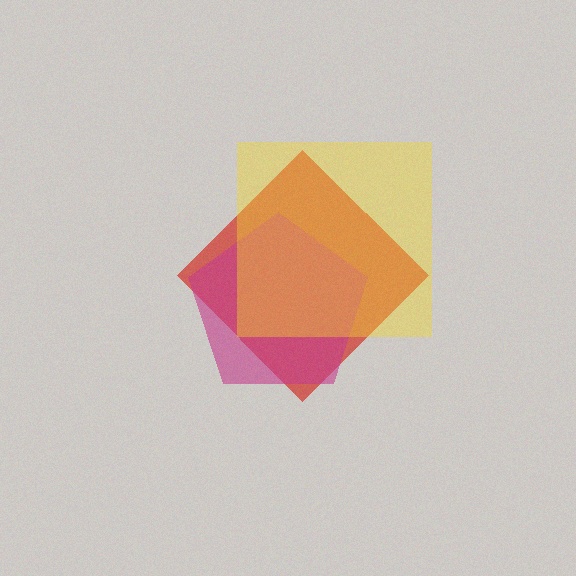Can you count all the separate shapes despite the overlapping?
Yes, there are 3 separate shapes.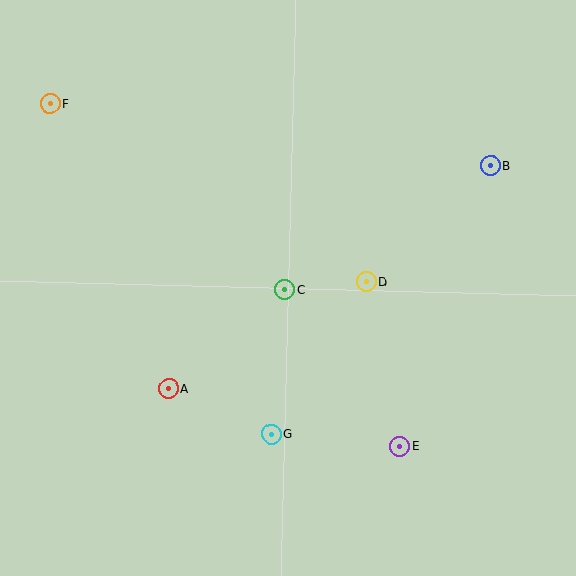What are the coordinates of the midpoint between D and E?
The midpoint between D and E is at (383, 364).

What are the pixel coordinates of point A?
Point A is at (169, 389).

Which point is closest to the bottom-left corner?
Point A is closest to the bottom-left corner.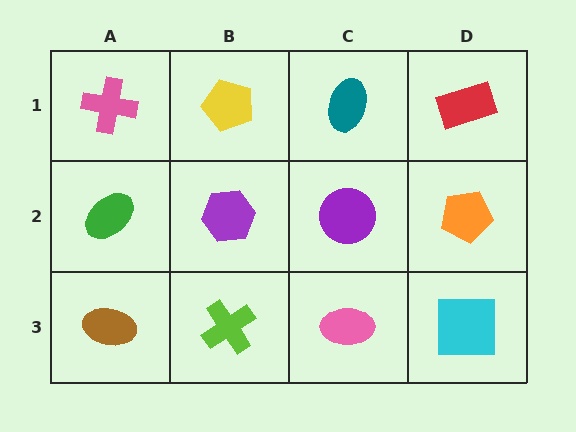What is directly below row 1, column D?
An orange pentagon.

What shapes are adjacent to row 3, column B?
A purple hexagon (row 2, column B), a brown ellipse (row 3, column A), a pink ellipse (row 3, column C).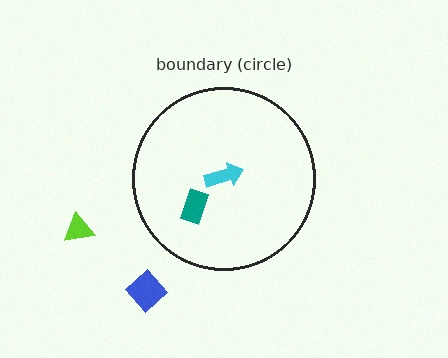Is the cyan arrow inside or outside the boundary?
Inside.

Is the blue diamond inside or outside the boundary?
Outside.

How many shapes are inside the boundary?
2 inside, 2 outside.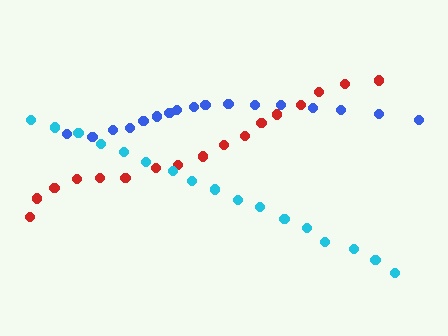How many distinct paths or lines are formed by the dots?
There are 3 distinct paths.